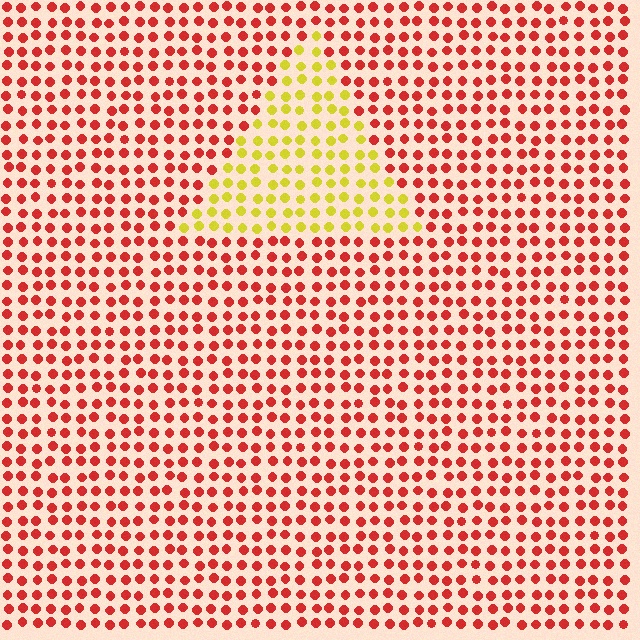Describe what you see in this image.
The image is filled with small red elements in a uniform arrangement. A triangle-shaped region is visible where the elements are tinted to a slightly different hue, forming a subtle color boundary.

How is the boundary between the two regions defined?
The boundary is defined purely by a slight shift in hue (about 61 degrees). Spacing, size, and orientation are identical on both sides.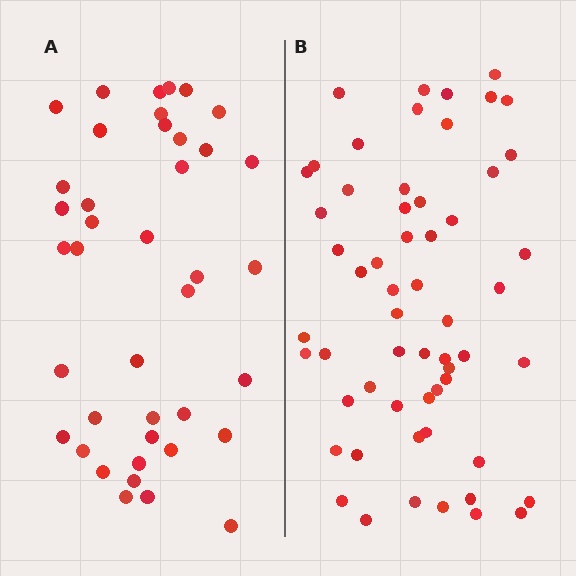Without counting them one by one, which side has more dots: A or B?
Region B (the right region) has more dots.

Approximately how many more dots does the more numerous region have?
Region B has approximately 20 more dots than region A.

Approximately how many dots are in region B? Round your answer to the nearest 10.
About 60 dots. (The exact count is 58, which rounds to 60.)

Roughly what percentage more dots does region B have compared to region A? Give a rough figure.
About 45% more.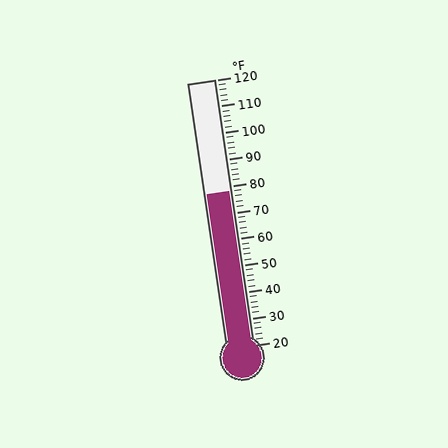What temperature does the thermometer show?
The thermometer shows approximately 78°F.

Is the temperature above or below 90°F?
The temperature is below 90°F.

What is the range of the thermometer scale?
The thermometer scale ranges from 20°F to 120°F.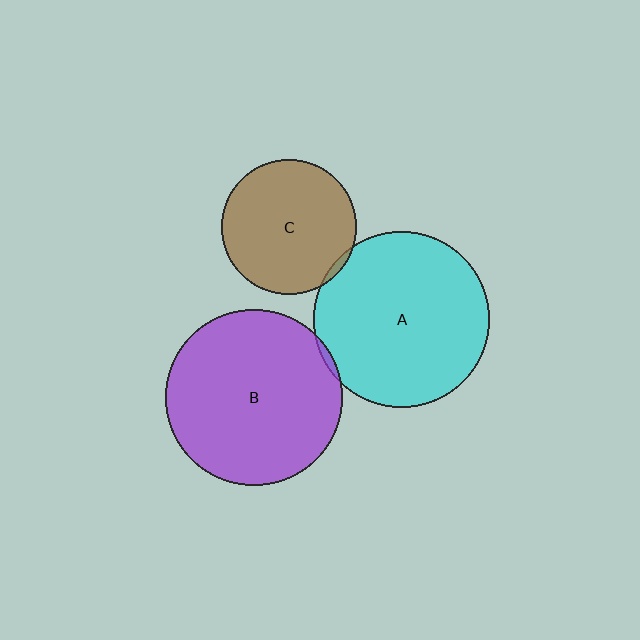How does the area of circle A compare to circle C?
Approximately 1.7 times.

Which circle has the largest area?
Circle A (cyan).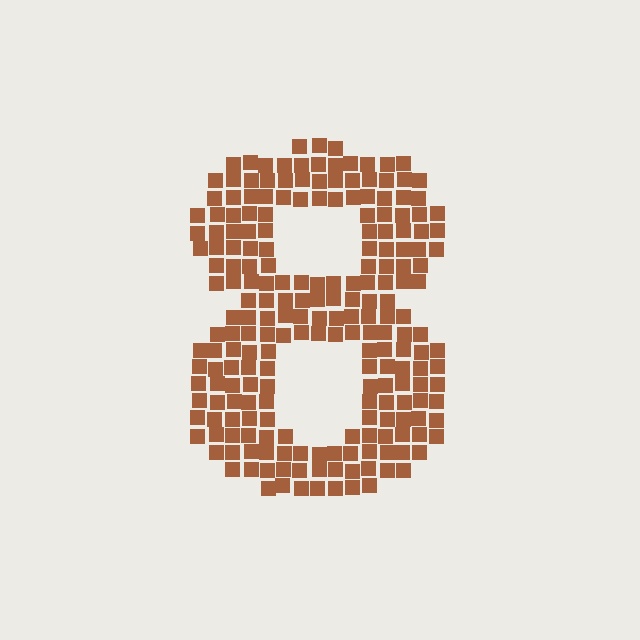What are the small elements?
The small elements are squares.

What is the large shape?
The large shape is the digit 8.